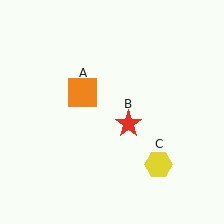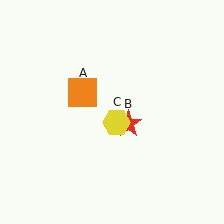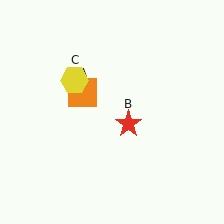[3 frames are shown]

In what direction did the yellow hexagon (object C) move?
The yellow hexagon (object C) moved up and to the left.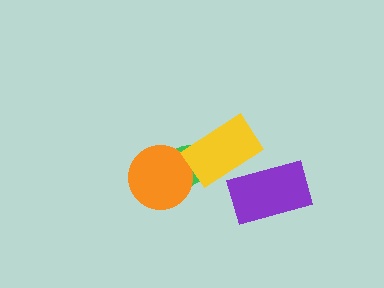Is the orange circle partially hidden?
No, no other shape covers it.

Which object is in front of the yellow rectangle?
The purple rectangle is in front of the yellow rectangle.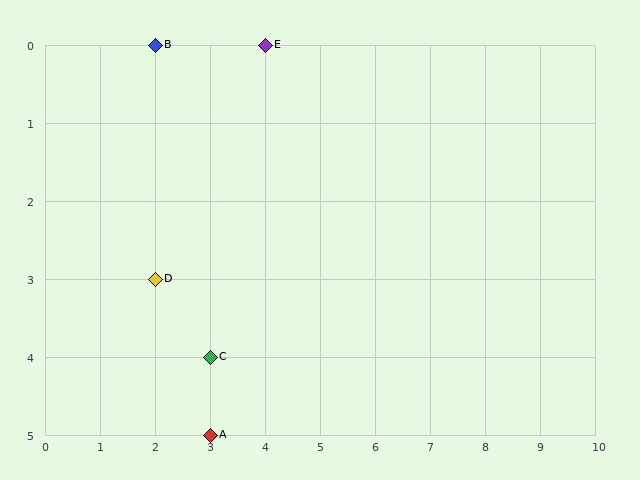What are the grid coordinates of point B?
Point B is at grid coordinates (2, 0).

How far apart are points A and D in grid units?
Points A and D are 1 column and 2 rows apart (about 2.2 grid units diagonally).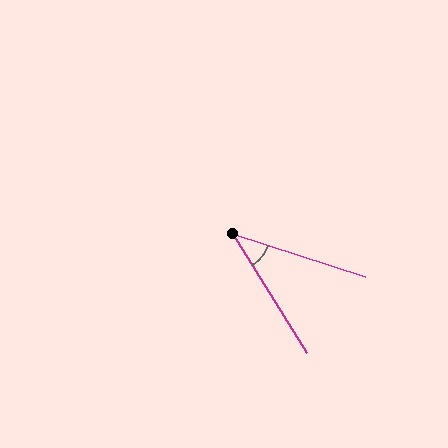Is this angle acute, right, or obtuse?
It is acute.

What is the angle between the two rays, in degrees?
Approximately 40 degrees.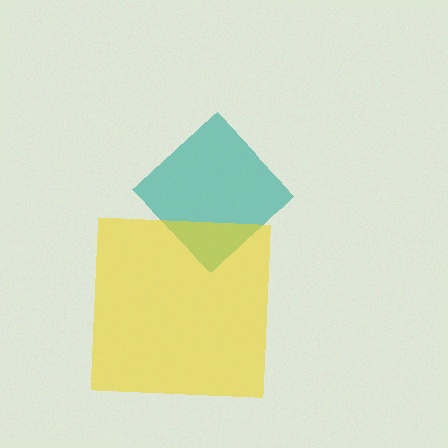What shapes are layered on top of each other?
The layered shapes are: a teal diamond, a yellow square.